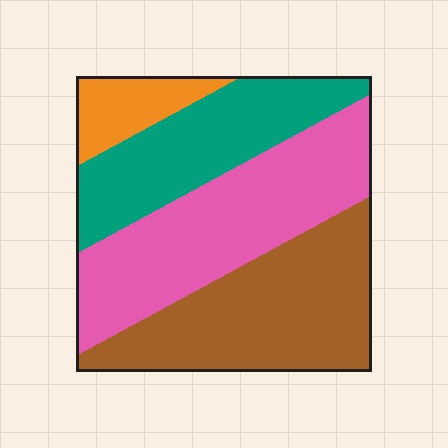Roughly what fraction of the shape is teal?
Teal covers about 25% of the shape.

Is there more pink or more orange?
Pink.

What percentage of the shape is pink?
Pink covers 34% of the shape.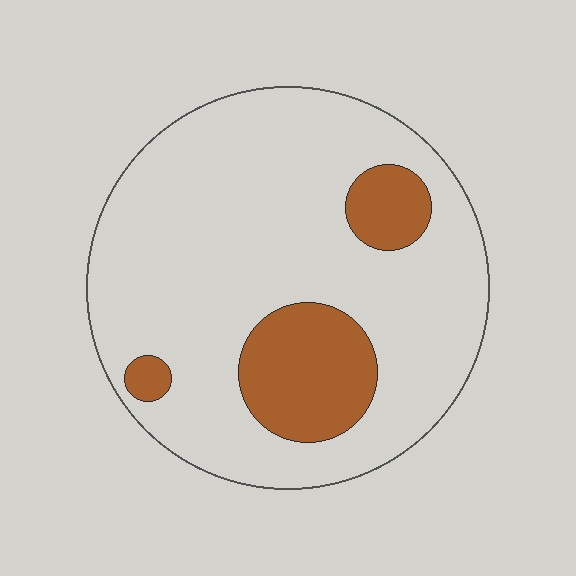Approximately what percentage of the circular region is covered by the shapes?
Approximately 20%.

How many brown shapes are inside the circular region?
3.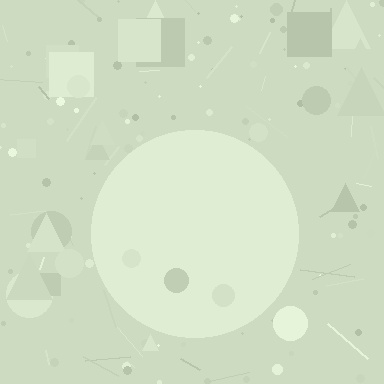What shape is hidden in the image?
A circle is hidden in the image.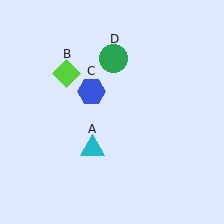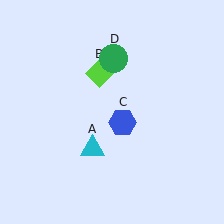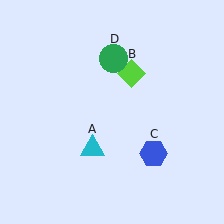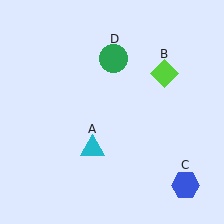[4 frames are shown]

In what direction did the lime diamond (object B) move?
The lime diamond (object B) moved right.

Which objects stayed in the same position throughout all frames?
Cyan triangle (object A) and green circle (object D) remained stationary.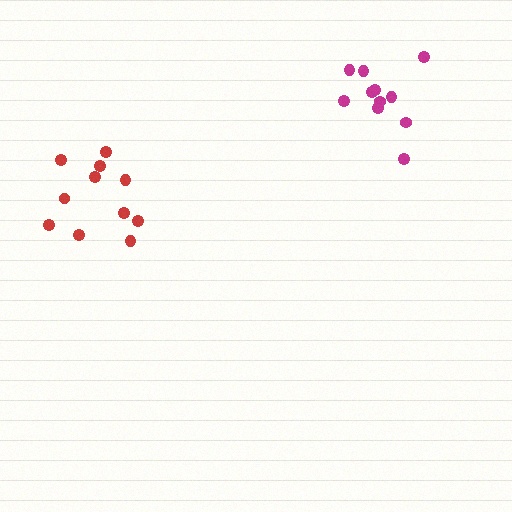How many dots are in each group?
Group 1: 11 dots, Group 2: 11 dots (22 total).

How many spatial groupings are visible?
There are 2 spatial groupings.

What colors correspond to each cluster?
The clusters are colored: red, magenta.